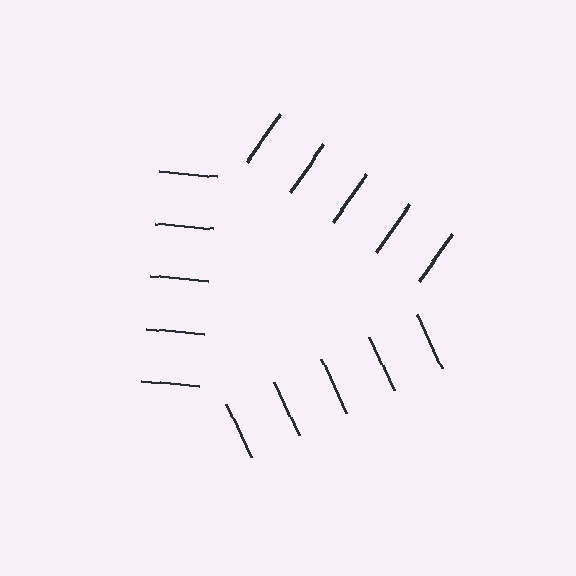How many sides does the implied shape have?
3 sides — the line-ends trace a triangle.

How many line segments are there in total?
15 — 5 along each of the 3 edges.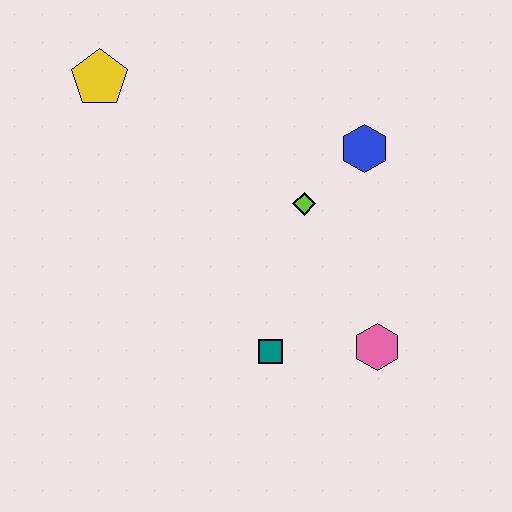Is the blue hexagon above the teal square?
Yes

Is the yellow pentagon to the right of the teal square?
No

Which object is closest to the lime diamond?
The blue hexagon is closest to the lime diamond.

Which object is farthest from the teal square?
The yellow pentagon is farthest from the teal square.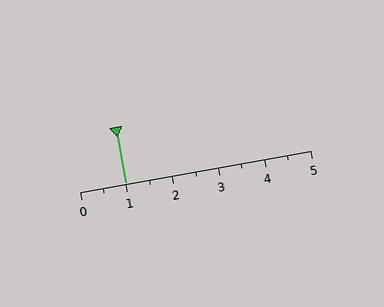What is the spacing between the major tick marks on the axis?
The major ticks are spaced 1 apart.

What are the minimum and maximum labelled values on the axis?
The axis runs from 0 to 5.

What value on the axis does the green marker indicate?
The marker indicates approximately 1.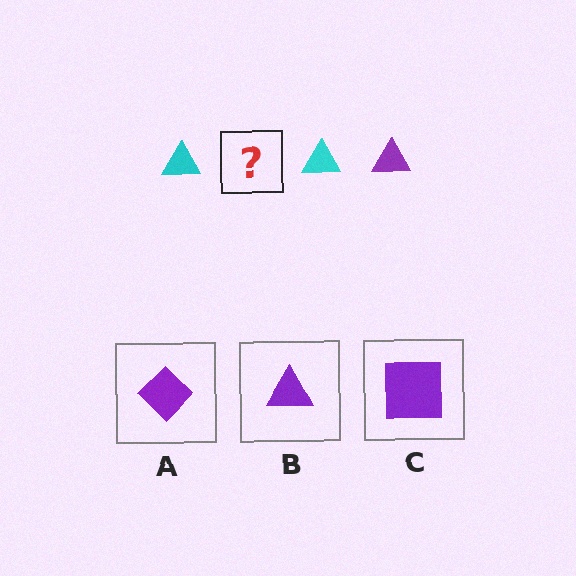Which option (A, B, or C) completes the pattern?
B.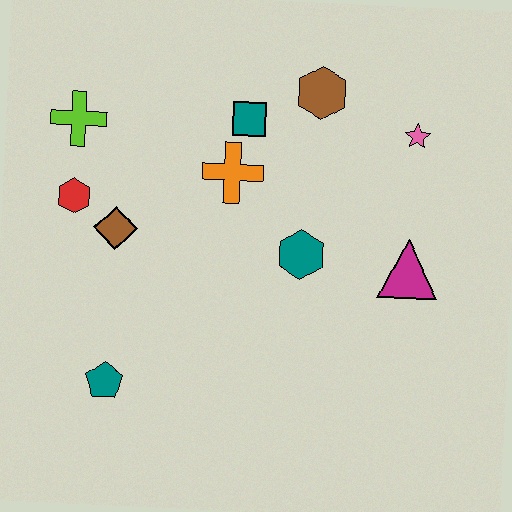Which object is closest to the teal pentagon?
The brown diamond is closest to the teal pentagon.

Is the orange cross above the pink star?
No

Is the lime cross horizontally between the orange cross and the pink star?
No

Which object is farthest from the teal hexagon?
The lime cross is farthest from the teal hexagon.